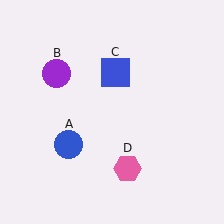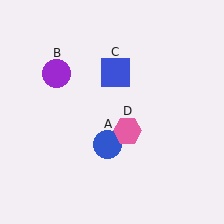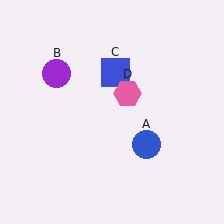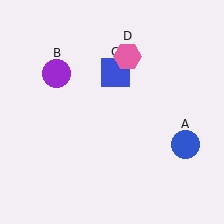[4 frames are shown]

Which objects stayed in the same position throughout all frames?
Purple circle (object B) and blue square (object C) remained stationary.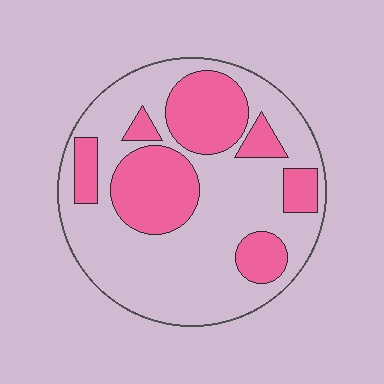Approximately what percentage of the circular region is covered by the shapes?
Approximately 35%.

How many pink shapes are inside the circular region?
7.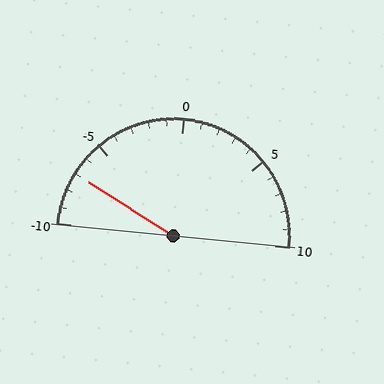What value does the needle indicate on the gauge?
The needle indicates approximately -7.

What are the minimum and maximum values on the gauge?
The gauge ranges from -10 to 10.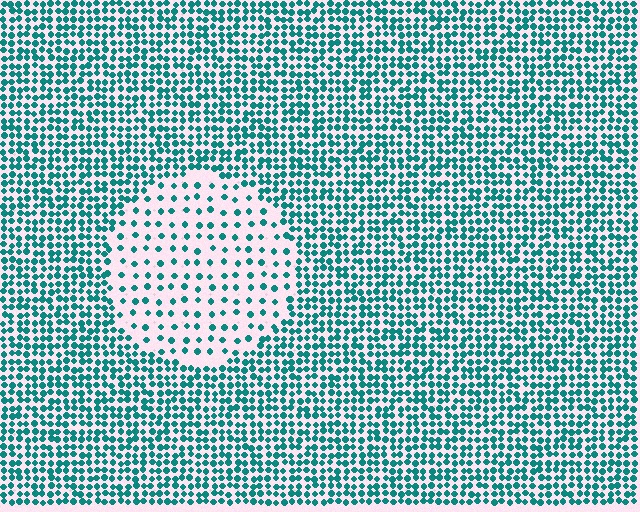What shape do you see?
I see a circle.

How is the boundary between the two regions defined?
The boundary is defined by a change in element density (approximately 2.7x ratio). All elements are the same color, size, and shape.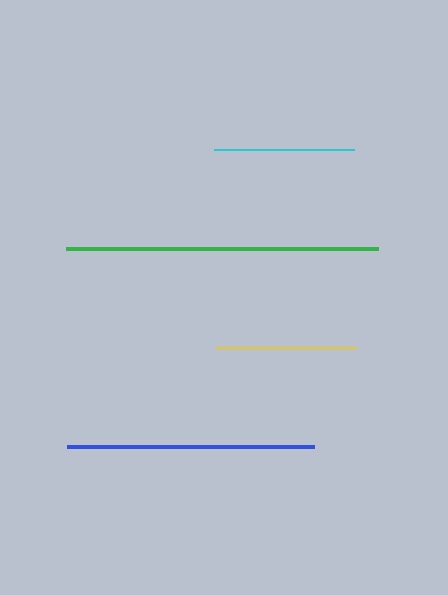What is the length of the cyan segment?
The cyan segment is approximately 141 pixels long.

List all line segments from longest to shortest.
From longest to shortest: green, blue, cyan, yellow.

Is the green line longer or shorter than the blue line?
The green line is longer than the blue line.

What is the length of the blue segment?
The blue segment is approximately 247 pixels long.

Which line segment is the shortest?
The yellow line is the shortest at approximately 140 pixels.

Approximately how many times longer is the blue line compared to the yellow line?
The blue line is approximately 1.8 times the length of the yellow line.